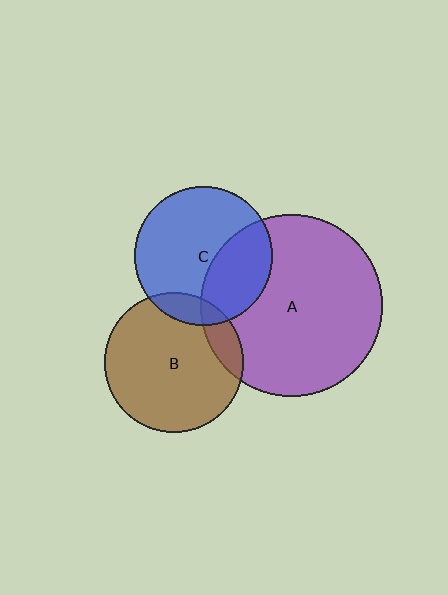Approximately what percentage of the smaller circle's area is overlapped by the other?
Approximately 10%.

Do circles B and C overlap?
Yes.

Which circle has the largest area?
Circle A (purple).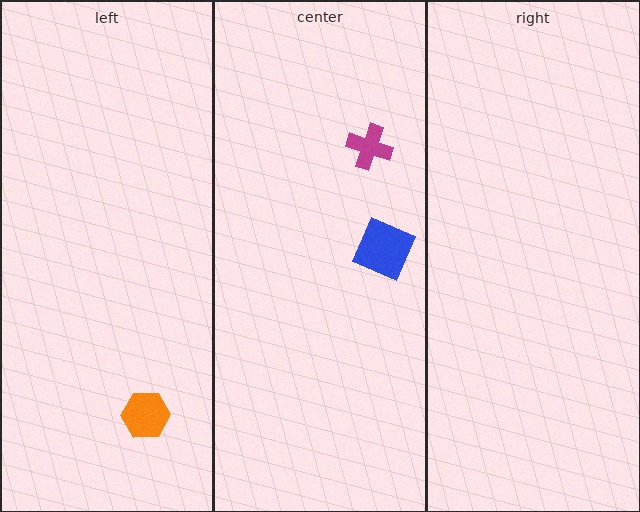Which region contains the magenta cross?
The center region.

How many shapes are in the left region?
1.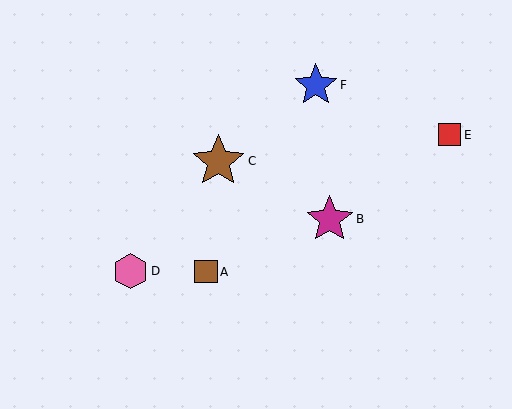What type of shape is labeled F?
Shape F is a blue star.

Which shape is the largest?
The brown star (labeled C) is the largest.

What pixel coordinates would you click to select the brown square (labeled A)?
Click at (206, 272) to select the brown square A.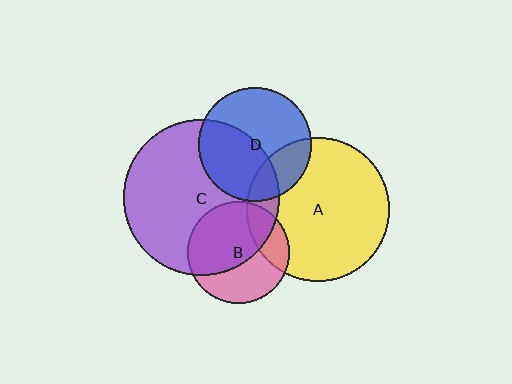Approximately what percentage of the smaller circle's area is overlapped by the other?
Approximately 15%.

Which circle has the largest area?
Circle C (purple).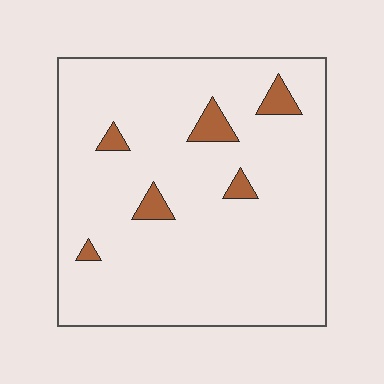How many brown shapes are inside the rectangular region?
6.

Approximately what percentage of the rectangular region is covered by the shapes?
Approximately 5%.